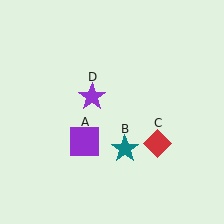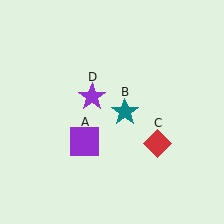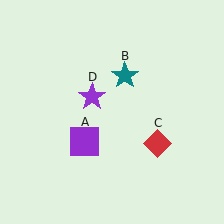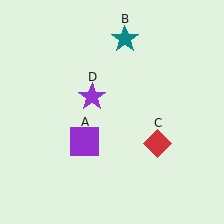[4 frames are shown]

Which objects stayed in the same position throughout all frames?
Purple square (object A) and red diamond (object C) and purple star (object D) remained stationary.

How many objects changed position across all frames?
1 object changed position: teal star (object B).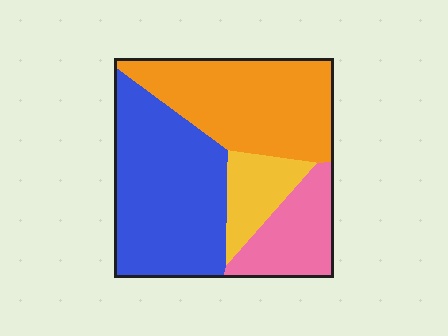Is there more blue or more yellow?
Blue.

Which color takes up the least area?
Yellow, at roughly 10%.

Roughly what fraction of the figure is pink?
Pink takes up about one sixth (1/6) of the figure.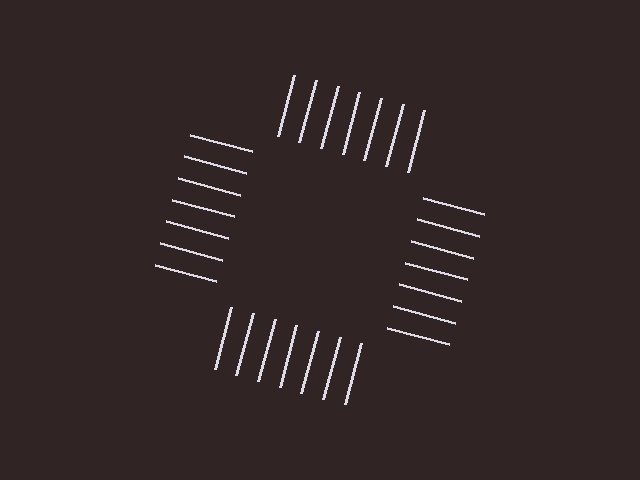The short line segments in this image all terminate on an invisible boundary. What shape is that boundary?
An illusory square — the line segments terminate on its edges but no continuous stroke is drawn.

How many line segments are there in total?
28 — 7 along each of the 4 edges.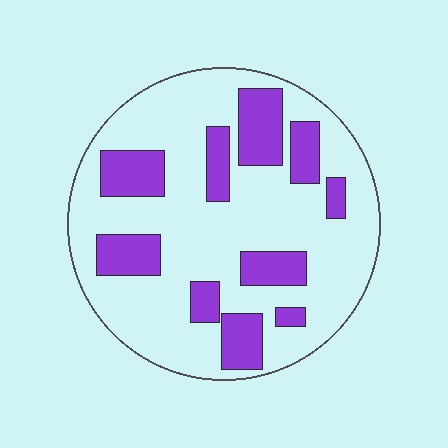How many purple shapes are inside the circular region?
10.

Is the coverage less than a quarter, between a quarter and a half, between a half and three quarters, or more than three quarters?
Between a quarter and a half.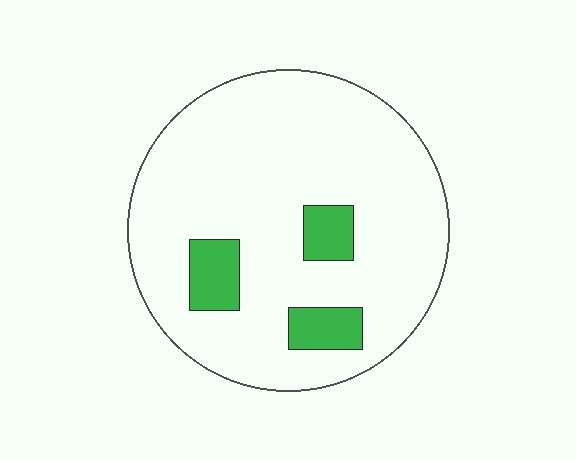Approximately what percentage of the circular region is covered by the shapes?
Approximately 10%.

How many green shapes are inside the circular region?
3.